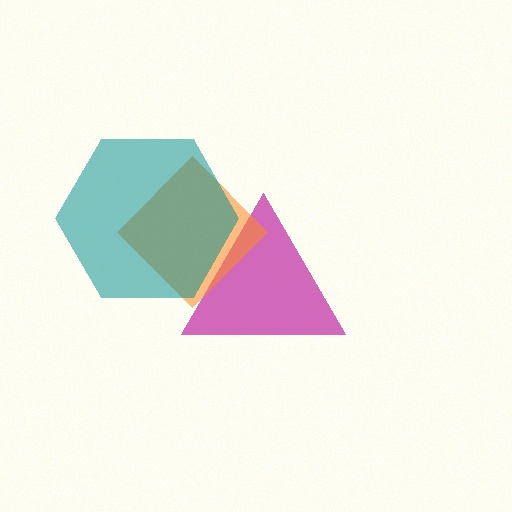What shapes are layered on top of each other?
The layered shapes are: a magenta triangle, an orange diamond, a teal hexagon.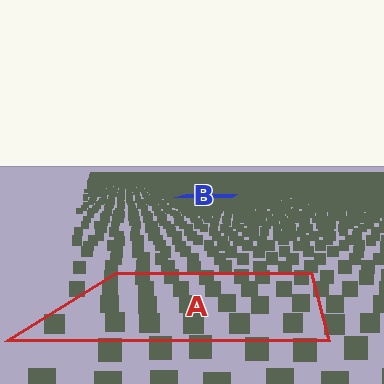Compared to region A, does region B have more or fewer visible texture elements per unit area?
Region B has more texture elements per unit area — they are packed more densely because it is farther away.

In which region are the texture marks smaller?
The texture marks are smaller in region B, because it is farther away.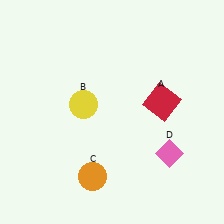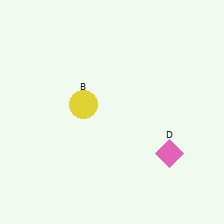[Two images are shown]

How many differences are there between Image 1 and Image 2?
There are 2 differences between the two images.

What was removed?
The orange circle (C), the red square (A) were removed in Image 2.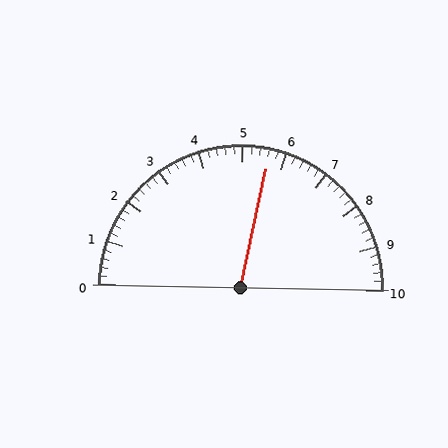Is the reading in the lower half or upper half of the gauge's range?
The reading is in the upper half of the range (0 to 10).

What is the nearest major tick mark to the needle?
The nearest major tick mark is 6.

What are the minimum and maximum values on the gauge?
The gauge ranges from 0 to 10.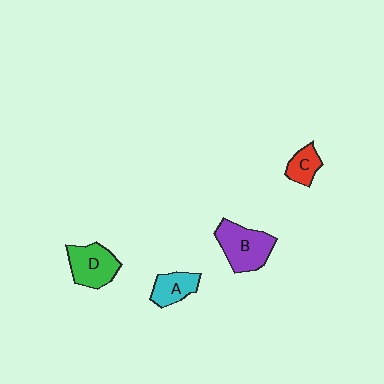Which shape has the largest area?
Shape B (purple).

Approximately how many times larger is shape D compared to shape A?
Approximately 1.4 times.